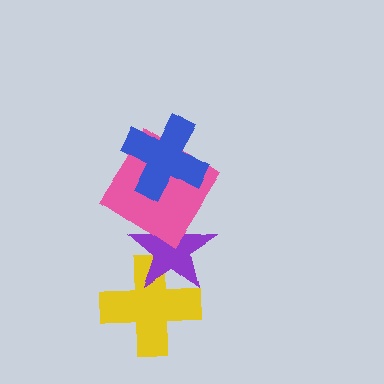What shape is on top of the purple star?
The pink diamond is on top of the purple star.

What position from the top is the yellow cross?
The yellow cross is 4th from the top.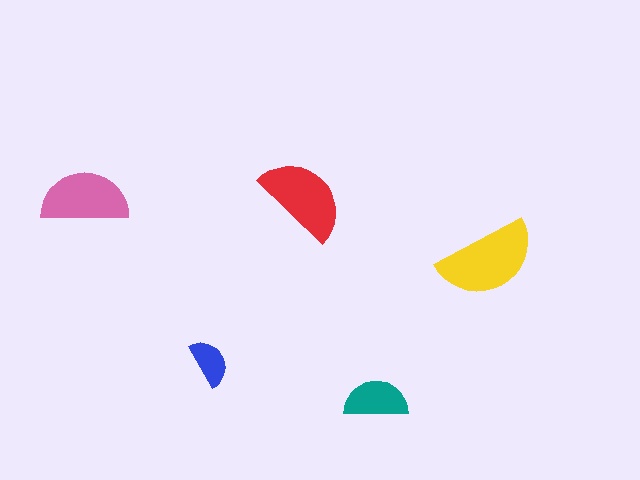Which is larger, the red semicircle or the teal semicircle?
The red one.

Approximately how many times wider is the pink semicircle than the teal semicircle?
About 1.5 times wider.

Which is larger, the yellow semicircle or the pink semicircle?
The yellow one.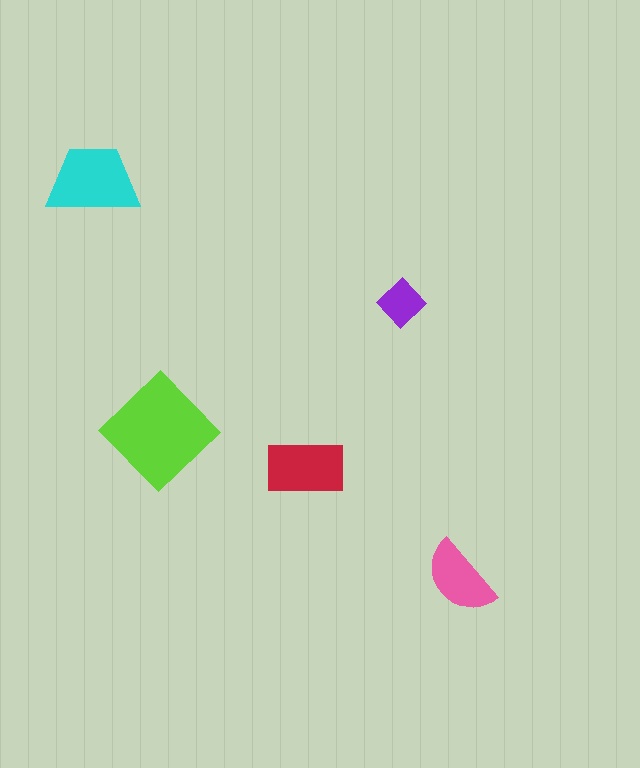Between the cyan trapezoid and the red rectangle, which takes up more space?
The cyan trapezoid.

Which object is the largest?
The lime diamond.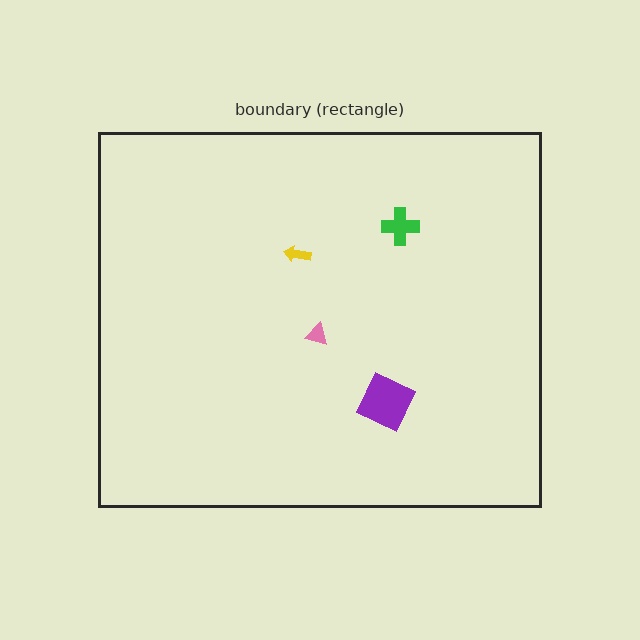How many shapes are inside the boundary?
4 inside, 0 outside.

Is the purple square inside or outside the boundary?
Inside.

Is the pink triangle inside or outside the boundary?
Inside.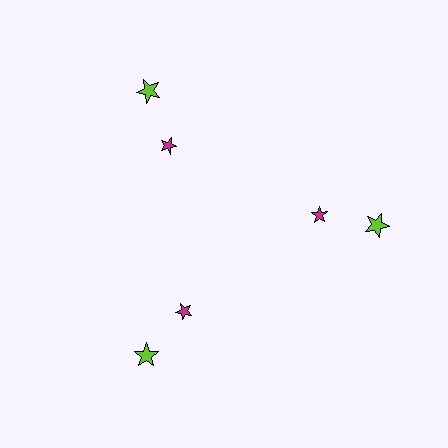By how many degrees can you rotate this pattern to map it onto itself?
The pattern maps onto itself every 120 degrees of rotation.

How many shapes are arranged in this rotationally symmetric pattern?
There are 6 shapes, arranged in 3 groups of 2.